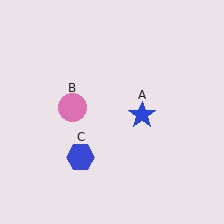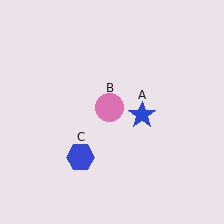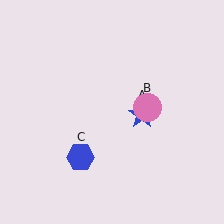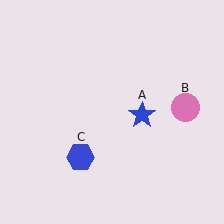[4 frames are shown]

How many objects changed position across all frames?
1 object changed position: pink circle (object B).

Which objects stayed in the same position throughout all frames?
Blue star (object A) and blue hexagon (object C) remained stationary.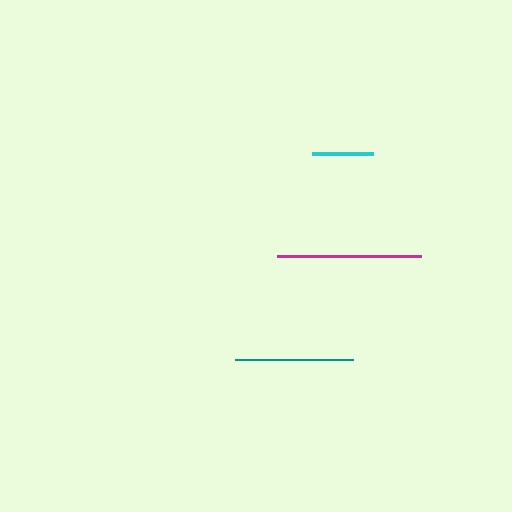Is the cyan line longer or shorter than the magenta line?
The magenta line is longer than the cyan line.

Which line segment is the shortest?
The cyan line is the shortest at approximately 61 pixels.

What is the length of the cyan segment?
The cyan segment is approximately 61 pixels long.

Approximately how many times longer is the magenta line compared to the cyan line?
The magenta line is approximately 2.4 times the length of the cyan line.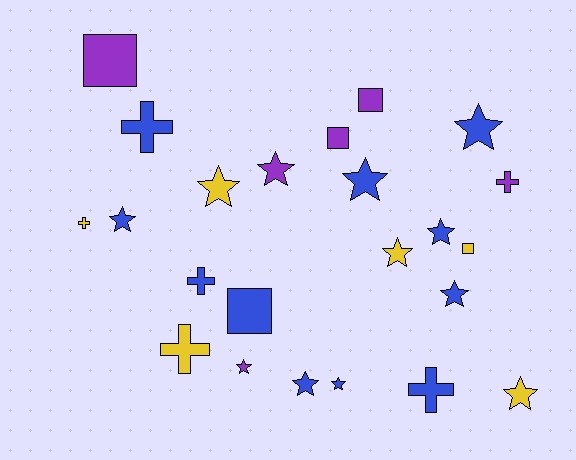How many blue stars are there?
There are 7 blue stars.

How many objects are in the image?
There are 23 objects.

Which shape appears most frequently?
Star, with 12 objects.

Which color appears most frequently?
Blue, with 11 objects.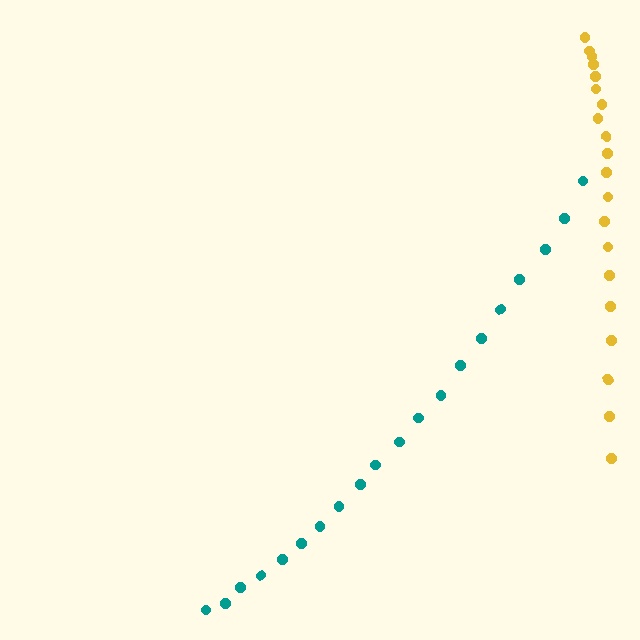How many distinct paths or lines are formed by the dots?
There are 2 distinct paths.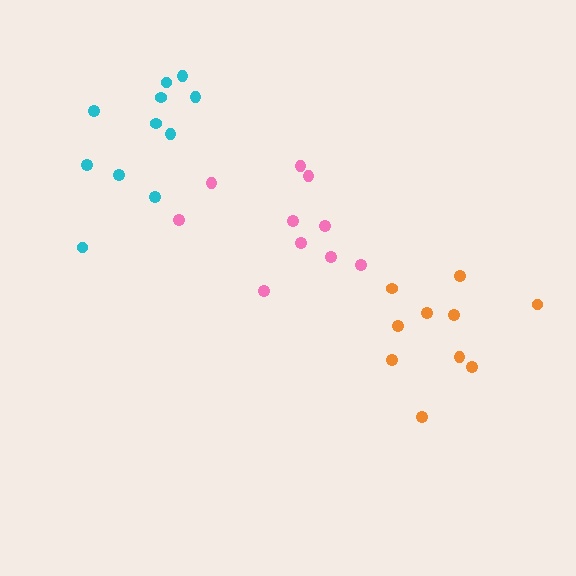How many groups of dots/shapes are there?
There are 3 groups.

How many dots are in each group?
Group 1: 11 dots, Group 2: 10 dots, Group 3: 10 dots (31 total).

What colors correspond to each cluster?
The clusters are colored: cyan, orange, pink.